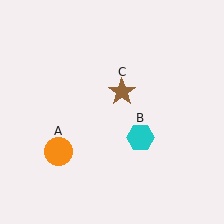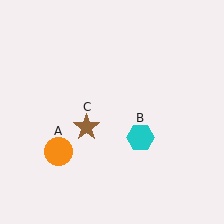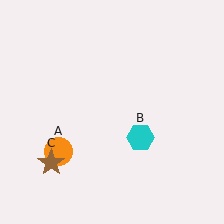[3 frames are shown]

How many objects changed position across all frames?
1 object changed position: brown star (object C).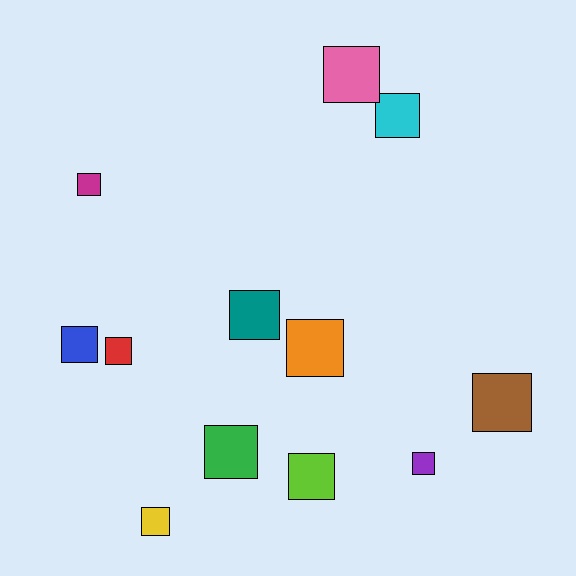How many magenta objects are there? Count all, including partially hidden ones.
There is 1 magenta object.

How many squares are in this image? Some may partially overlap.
There are 12 squares.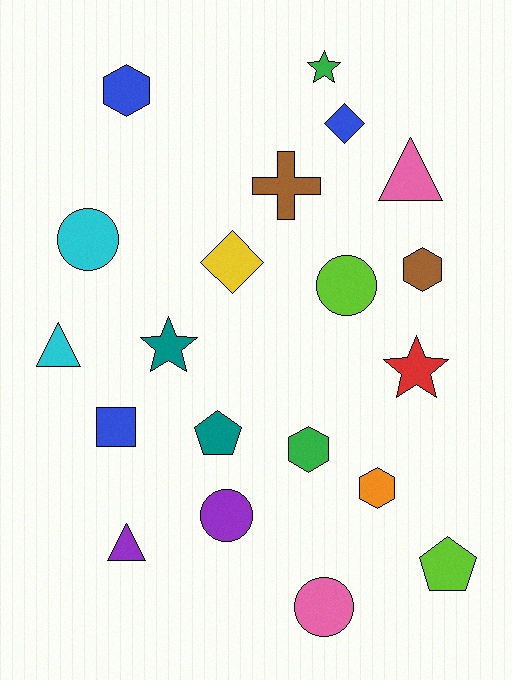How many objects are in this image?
There are 20 objects.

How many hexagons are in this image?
There are 4 hexagons.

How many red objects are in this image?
There is 1 red object.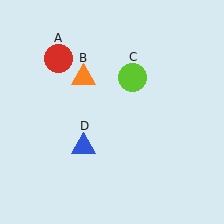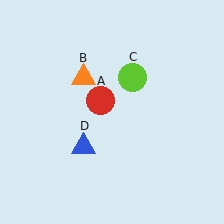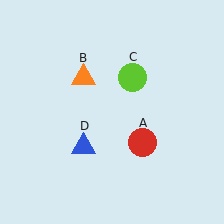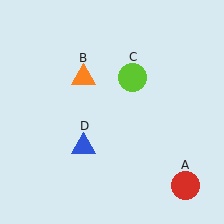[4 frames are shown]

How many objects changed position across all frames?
1 object changed position: red circle (object A).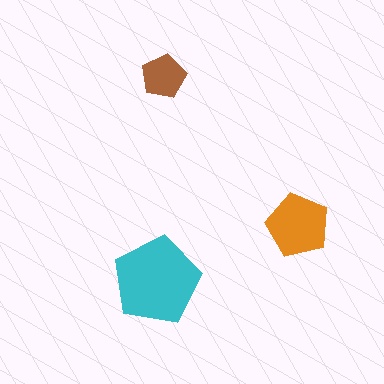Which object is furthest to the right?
The orange pentagon is rightmost.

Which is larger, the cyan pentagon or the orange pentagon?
The cyan one.